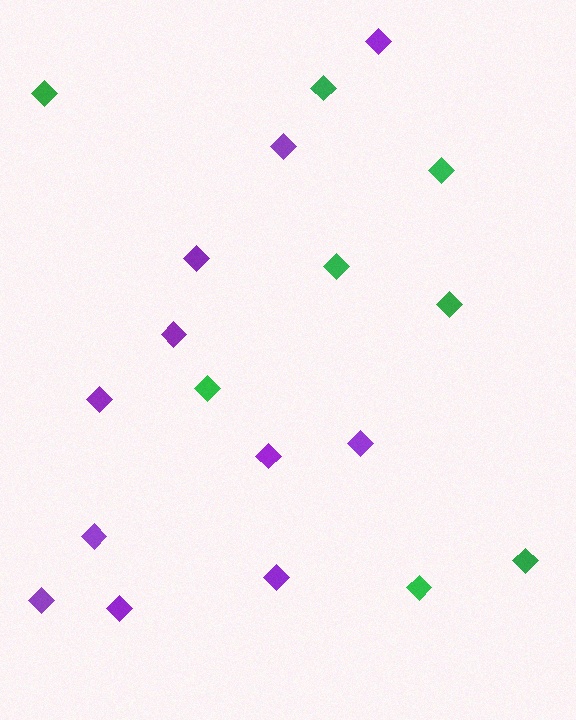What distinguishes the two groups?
There are 2 groups: one group of green diamonds (8) and one group of purple diamonds (11).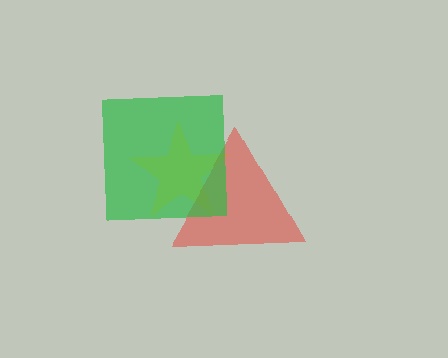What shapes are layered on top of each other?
The layered shapes are: a yellow star, a red triangle, a green square.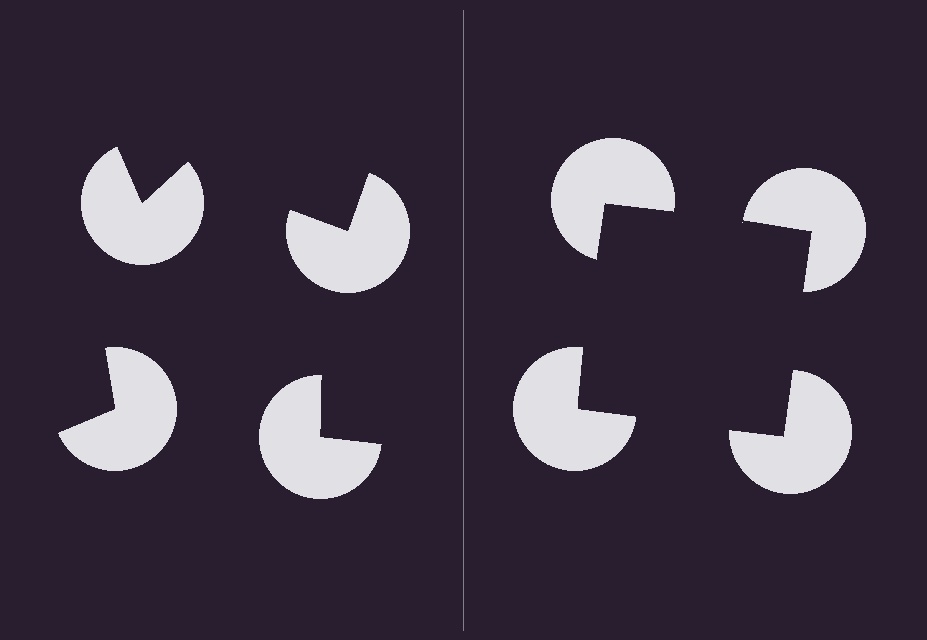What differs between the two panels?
The pac-man discs are positioned identically on both sides; only the wedge orientations differ. On the right they align to a square; on the left they are misaligned.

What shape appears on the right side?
An illusory square.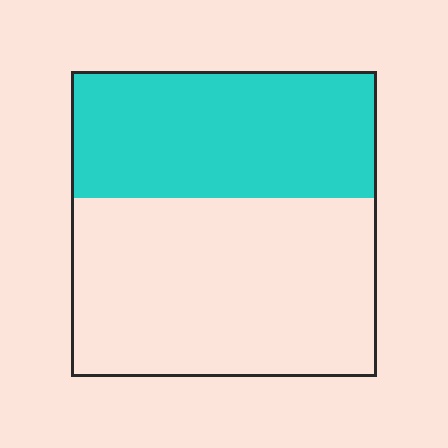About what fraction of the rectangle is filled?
About two fifths (2/5).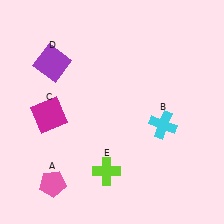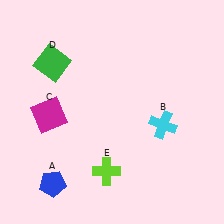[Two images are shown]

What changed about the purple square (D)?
In Image 1, D is purple. In Image 2, it changed to green.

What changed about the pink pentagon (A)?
In Image 1, A is pink. In Image 2, it changed to blue.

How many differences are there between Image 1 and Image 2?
There are 2 differences between the two images.